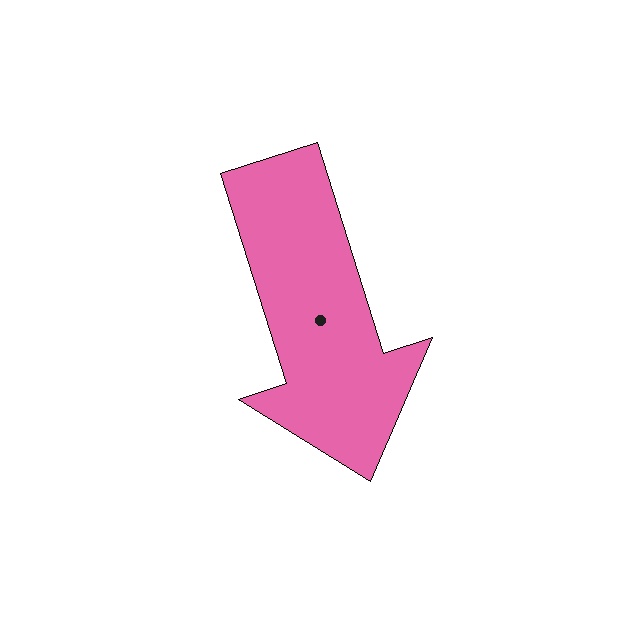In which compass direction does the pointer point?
South.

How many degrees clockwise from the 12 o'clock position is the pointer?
Approximately 163 degrees.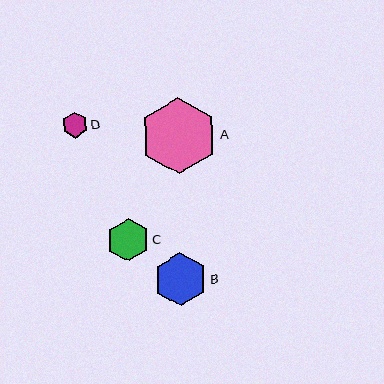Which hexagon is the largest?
Hexagon A is the largest with a size of approximately 77 pixels.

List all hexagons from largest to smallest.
From largest to smallest: A, B, C, D.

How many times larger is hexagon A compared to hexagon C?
Hexagon A is approximately 1.8 times the size of hexagon C.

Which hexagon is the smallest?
Hexagon D is the smallest with a size of approximately 26 pixels.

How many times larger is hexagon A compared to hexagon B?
Hexagon A is approximately 1.4 times the size of hexagon B.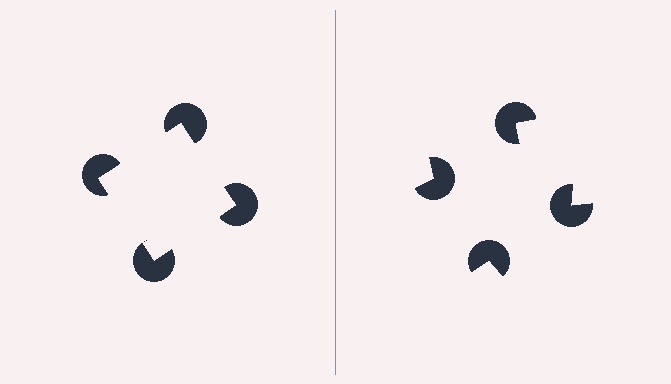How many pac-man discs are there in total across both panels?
8 — 4 on each side.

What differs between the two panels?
The pac-man discs are positioned identically on both sides; only the wedge orientations differ. On the left they align to a square; on the right they are misaligned.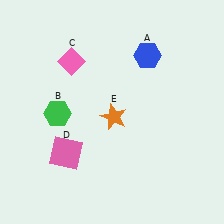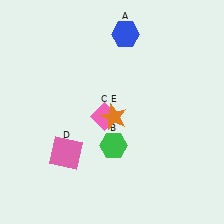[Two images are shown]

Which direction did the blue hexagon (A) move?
The blue hexagon (A) moved up.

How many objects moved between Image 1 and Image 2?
3 objects moved between the two images.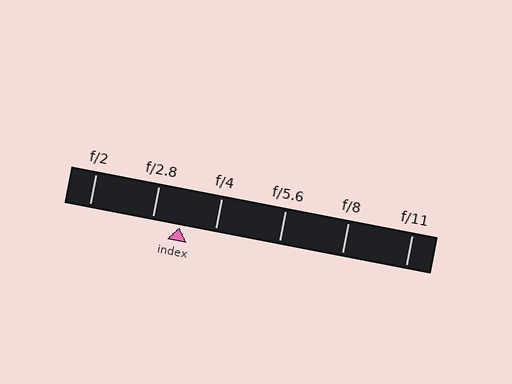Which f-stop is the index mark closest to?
The index mark is closest to f/2.8.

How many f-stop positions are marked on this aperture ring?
There are 6 f-stop positions marked.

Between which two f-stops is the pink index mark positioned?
The index mark is between f/2.8 and f/4.